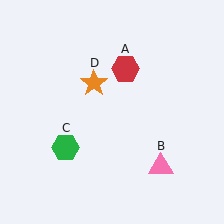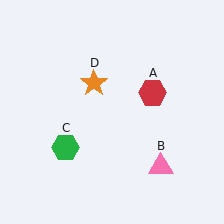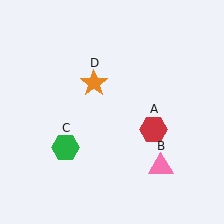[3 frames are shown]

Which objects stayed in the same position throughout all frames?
Pink triangle (object B) and green hexagon (object C) and orange star (object D) remained stationary.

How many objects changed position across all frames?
1 object changed position: red hexagon (object A).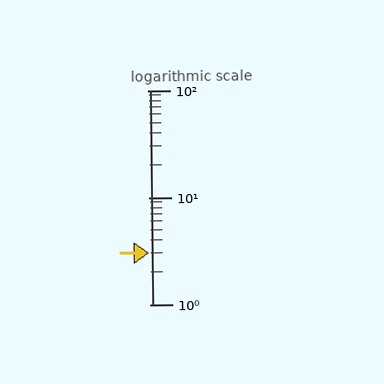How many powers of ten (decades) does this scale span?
The scale spans 2 decades, from 1 to 100.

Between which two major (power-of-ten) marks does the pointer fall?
The pointer is between 1 and 10.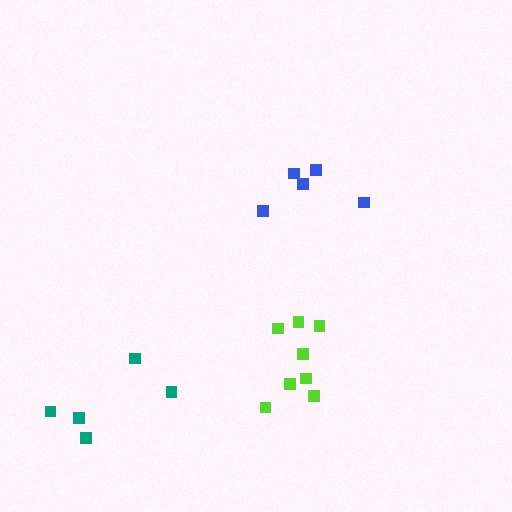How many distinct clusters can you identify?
There are 3 distinct clusters.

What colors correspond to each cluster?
The clusters are colored: blue, lime, teal.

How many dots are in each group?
Group 1: 5 dots, Group 2: 8 dots, Group 3: 5 dots (18 total).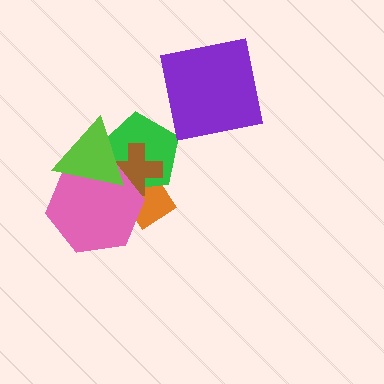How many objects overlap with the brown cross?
4 objects overlap with the brown cross.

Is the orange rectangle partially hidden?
Yes, it is partially covered by another shape.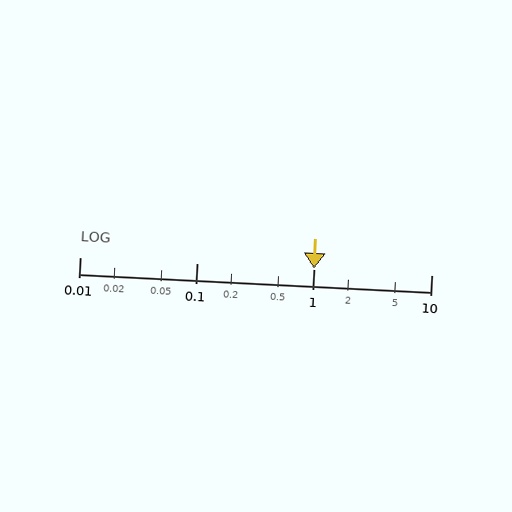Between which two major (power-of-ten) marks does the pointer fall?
The pointer is between 1 and 10.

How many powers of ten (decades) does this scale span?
The scale spans 3 decades, from 0.01 to 10.